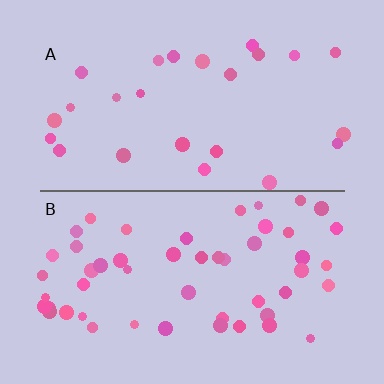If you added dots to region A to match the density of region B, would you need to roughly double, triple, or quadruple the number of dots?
Approximately double.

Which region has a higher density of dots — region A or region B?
B (the bottom).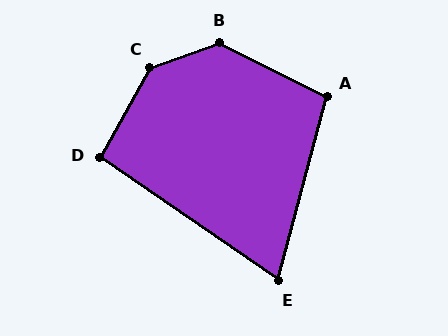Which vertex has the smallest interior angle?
E, at approximately 70 degrees.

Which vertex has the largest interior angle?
C, at approximately 138 degrees.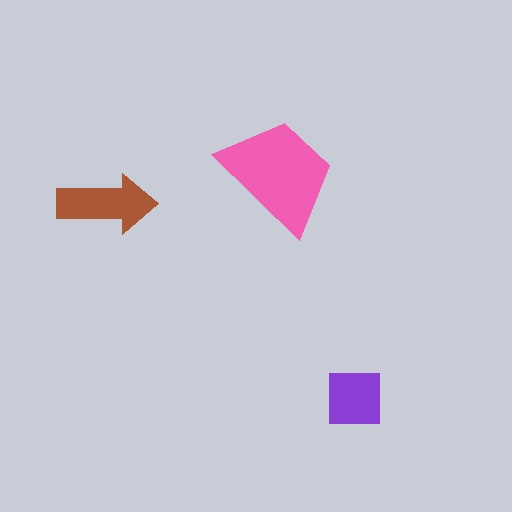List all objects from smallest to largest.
The purple square, the brown arrow, the pink trapezoid.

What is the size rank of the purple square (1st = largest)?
3rd.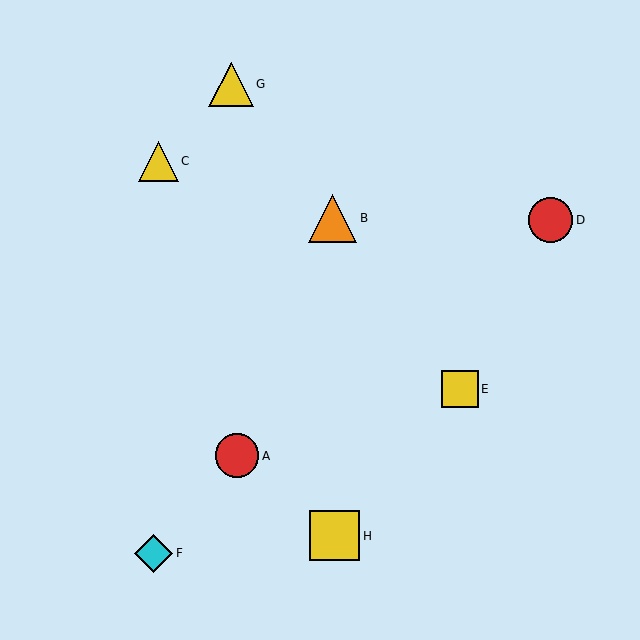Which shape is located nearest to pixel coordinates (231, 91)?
The yellow triangle (labeled G) at (231, 84) is nearest to that location.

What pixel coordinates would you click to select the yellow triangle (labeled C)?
Click at (158, 161) to select the yellow triangle C.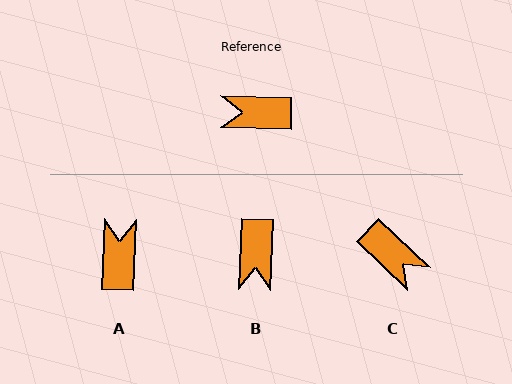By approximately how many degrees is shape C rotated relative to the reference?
Approximately 137 degrees counter-clockwise.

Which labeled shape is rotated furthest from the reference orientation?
C, about 137 degrees away.